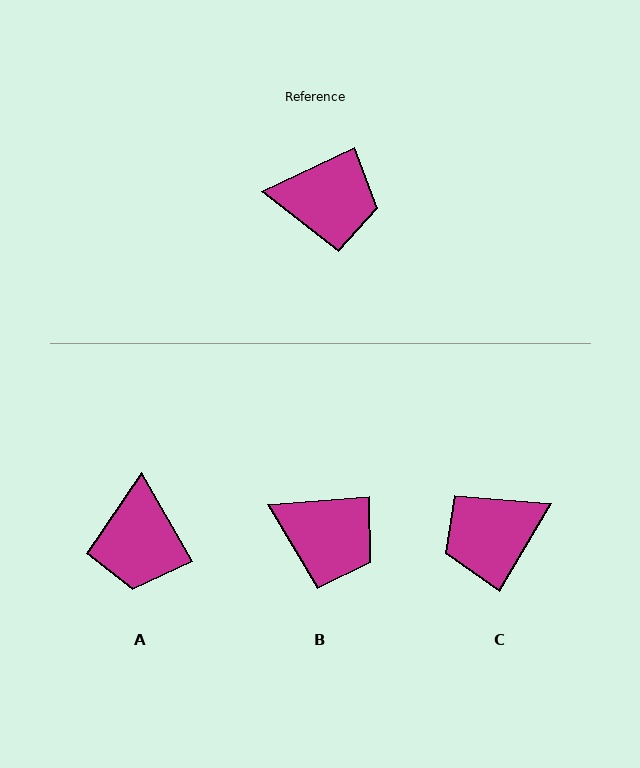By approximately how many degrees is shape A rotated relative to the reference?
Approximately 86 degrees clockwise.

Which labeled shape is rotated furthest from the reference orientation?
C, about 146 degrees away.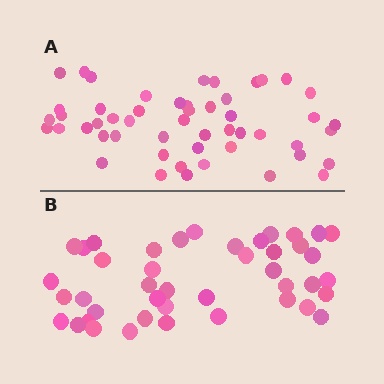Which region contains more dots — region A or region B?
Region A (the top region) has more dots.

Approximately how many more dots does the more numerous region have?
Region A has roughly 8 or so more dots than region B.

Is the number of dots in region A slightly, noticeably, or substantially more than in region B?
Region A has only slightly more — the two regions are fairly close. The ratio is roughly 1.2 to 1.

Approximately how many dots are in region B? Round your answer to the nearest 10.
About 40 dots. (The exact count is 43, which rounds to 40.)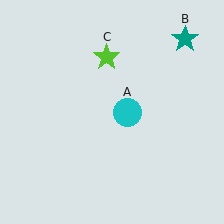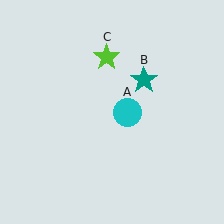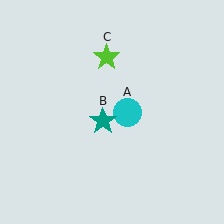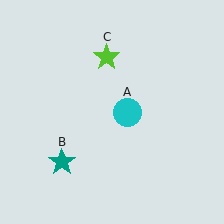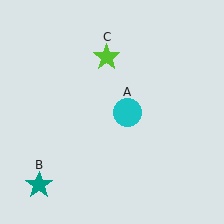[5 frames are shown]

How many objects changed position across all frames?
1 object changed position: teal star (object B).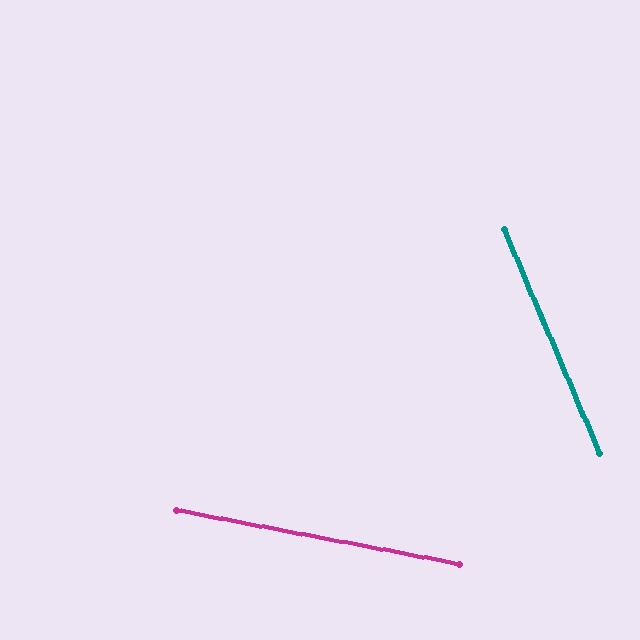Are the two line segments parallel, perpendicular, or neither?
Neither parallel nor perpendicular — they differ by about 56°.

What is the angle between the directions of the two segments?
Approximately 56 degrees.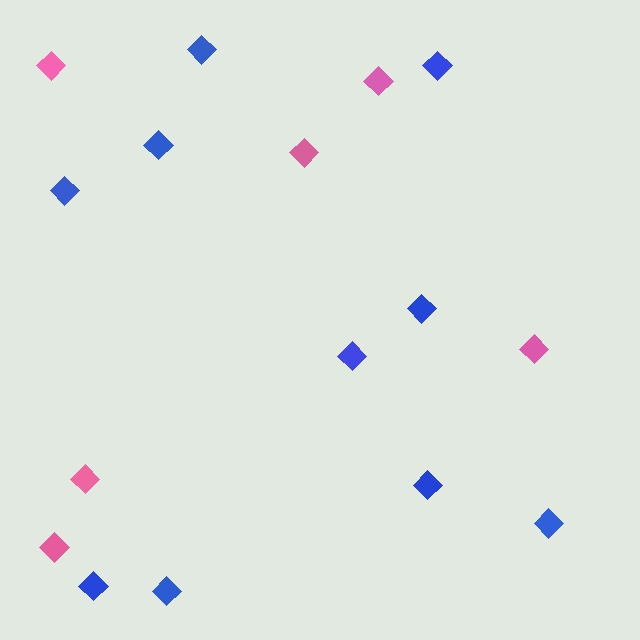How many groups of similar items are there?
There are 2 groups: one group of blue diamonds (10) and one group of pink diamonds (6).